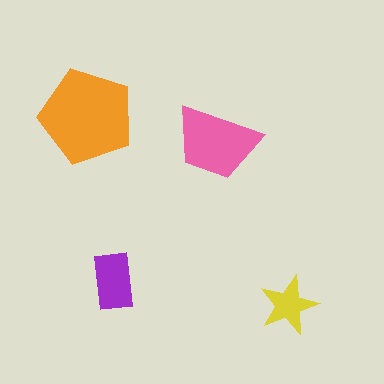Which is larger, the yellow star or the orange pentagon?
The orange pentagon.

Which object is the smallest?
The yellow star.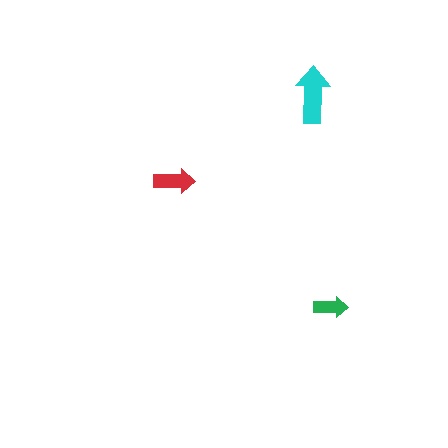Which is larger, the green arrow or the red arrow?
The red one.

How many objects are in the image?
There are 3 objects in the image.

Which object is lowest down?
The green arrow is bottommost.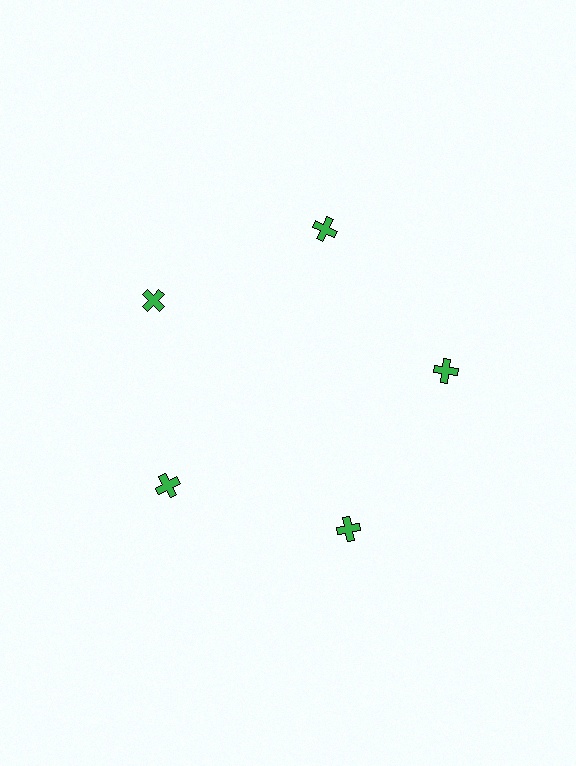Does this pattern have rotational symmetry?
Yes, this pattern has 5-fold rotational symmetry. It looks the same after rotating 72 degrees around the center.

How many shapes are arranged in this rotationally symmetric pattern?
There are 5 shapes, arranged in 5 groups of 1.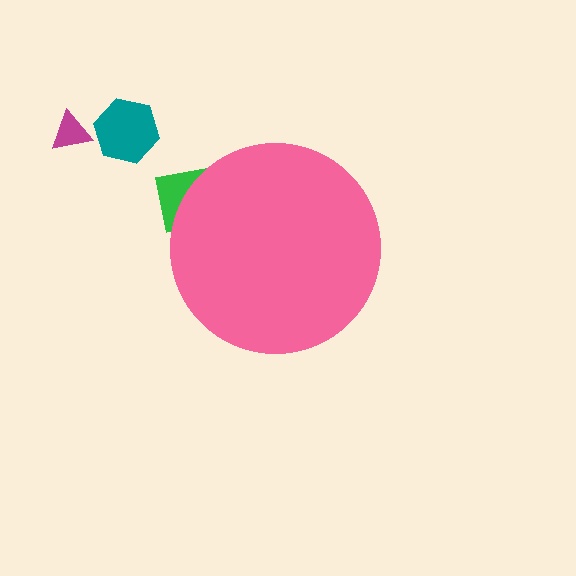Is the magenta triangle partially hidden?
No, the magenta triangle is fully visible.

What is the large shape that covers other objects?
A pink circle.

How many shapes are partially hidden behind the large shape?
1 shape is partially hidden.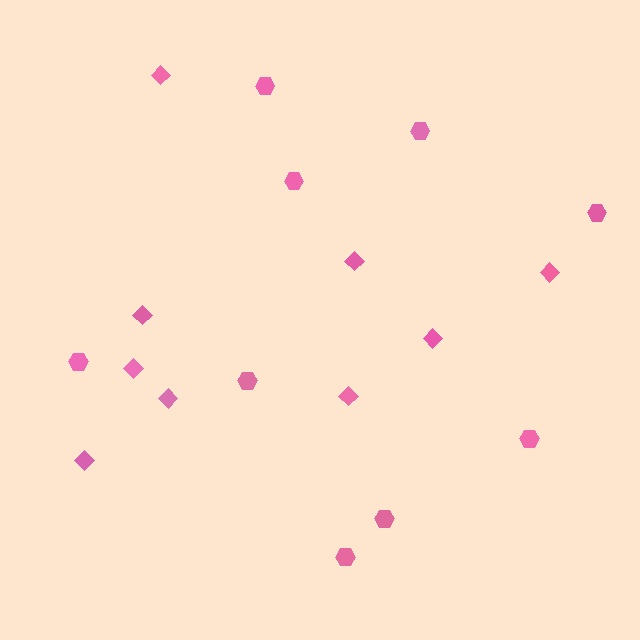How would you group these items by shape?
There are 2 groups: one group of hexagons (9) and one group of diamonds (9).